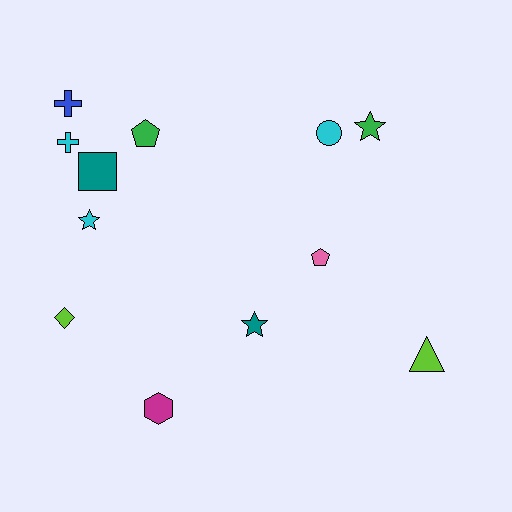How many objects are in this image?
There are 12 objects.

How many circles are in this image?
There is 1 circle.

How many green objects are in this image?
There are 2 green objects.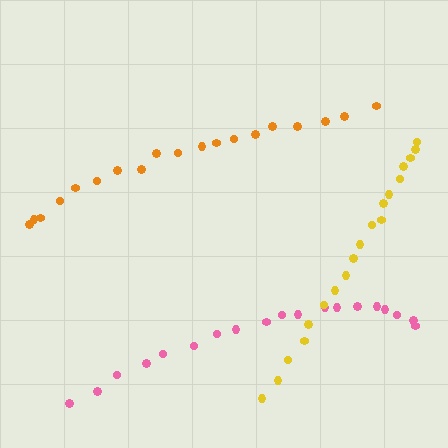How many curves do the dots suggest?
There are 3 distinct paths.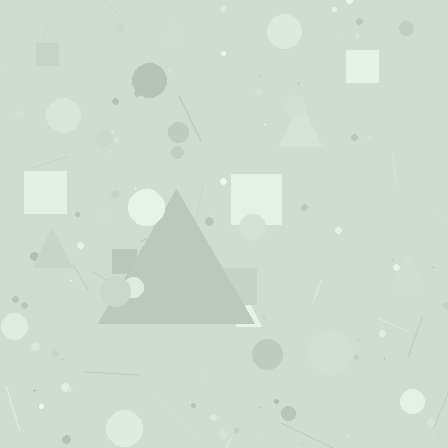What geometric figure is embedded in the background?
A triangle is embedded in the background.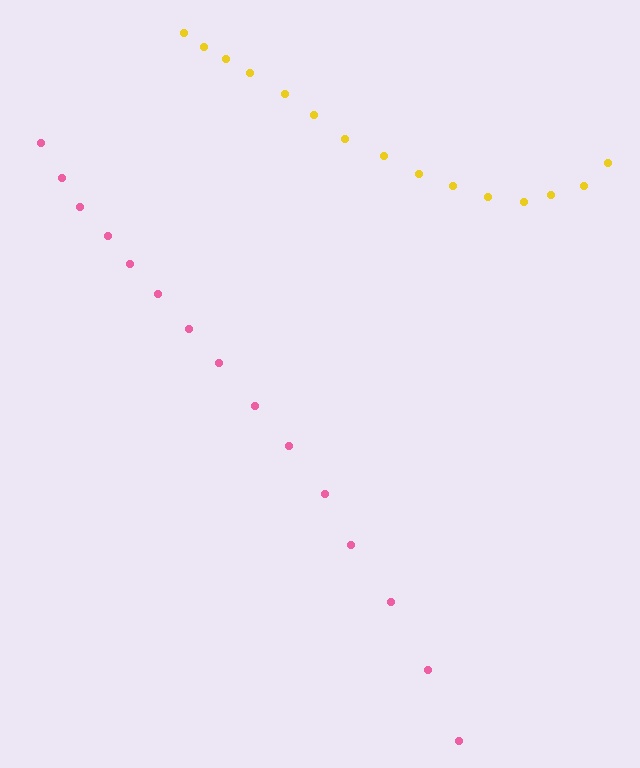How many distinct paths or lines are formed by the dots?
There are 2 distinct paths.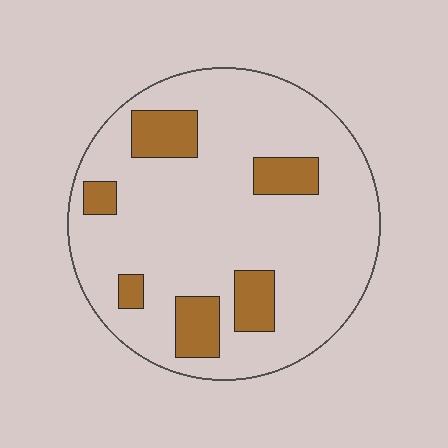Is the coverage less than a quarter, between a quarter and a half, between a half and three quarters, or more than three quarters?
Less than a quarter.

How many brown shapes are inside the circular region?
6.